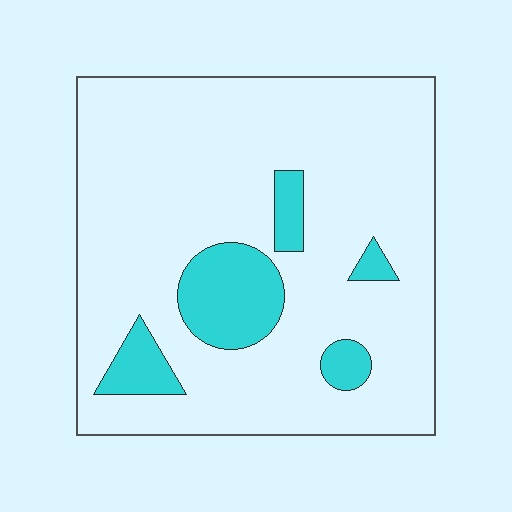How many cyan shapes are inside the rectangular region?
5.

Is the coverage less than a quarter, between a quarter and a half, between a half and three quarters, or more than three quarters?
Less than a quarter.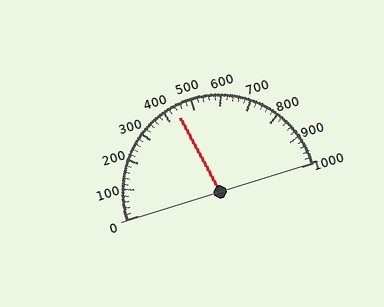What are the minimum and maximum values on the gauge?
The gauge ranges from 0 to 1000.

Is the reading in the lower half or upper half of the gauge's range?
The reading is in the lower half of the range (0 to 1000).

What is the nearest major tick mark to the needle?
The nearest major tick mark is 400.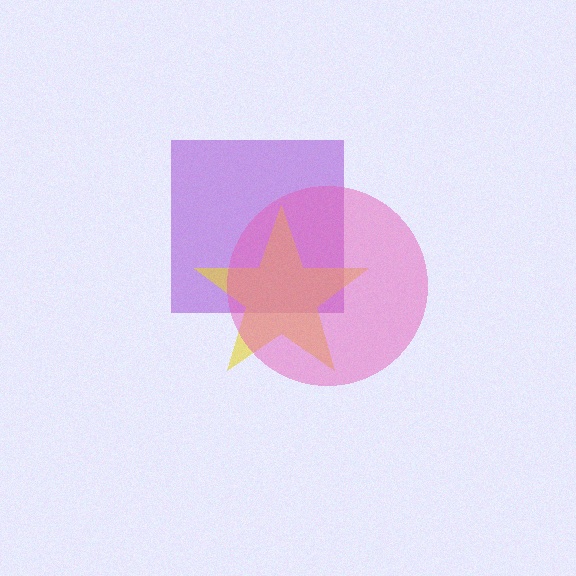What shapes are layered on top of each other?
The layered shapes are: a purple square, a yellow star, a pink circle.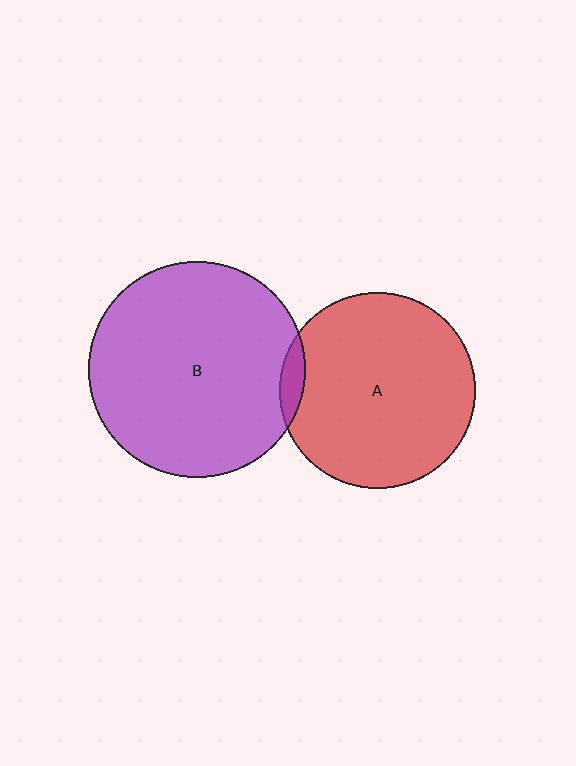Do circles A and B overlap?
Yes.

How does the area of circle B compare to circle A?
Approximately 1.2 times.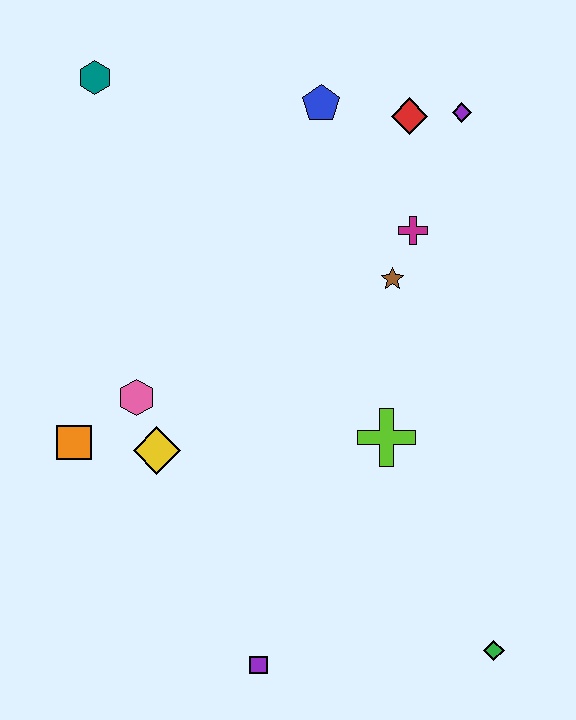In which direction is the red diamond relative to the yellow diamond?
The red diamond is above the yellow diamond.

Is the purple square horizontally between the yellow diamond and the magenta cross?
Yes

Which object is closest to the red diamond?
The purple diamond is closest to the red diamond.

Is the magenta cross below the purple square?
No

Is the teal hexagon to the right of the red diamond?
No